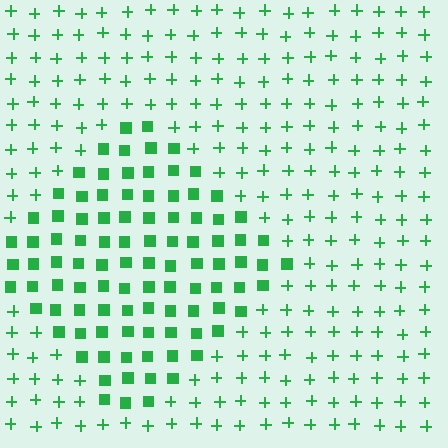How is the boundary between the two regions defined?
The boundary is defined by a change in element shape: squares inside vs. plus signs outside. All elements share the same color and spacing.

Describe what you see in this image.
The image is filled with small green elements arranged in a uniform grid. A diamond-shaped region contains squares, while the surrounding area contains plus signs. The boundary is defined purely by the change in element shape.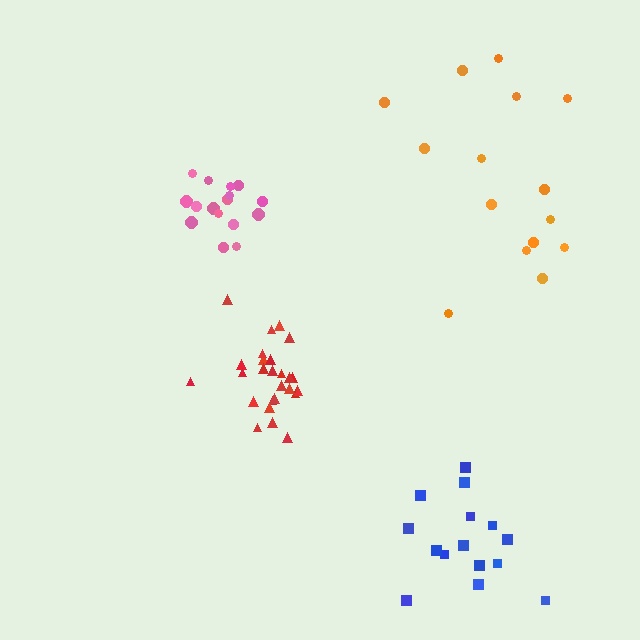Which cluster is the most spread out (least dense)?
Orange.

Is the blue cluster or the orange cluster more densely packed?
Blue.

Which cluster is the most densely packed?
Pink.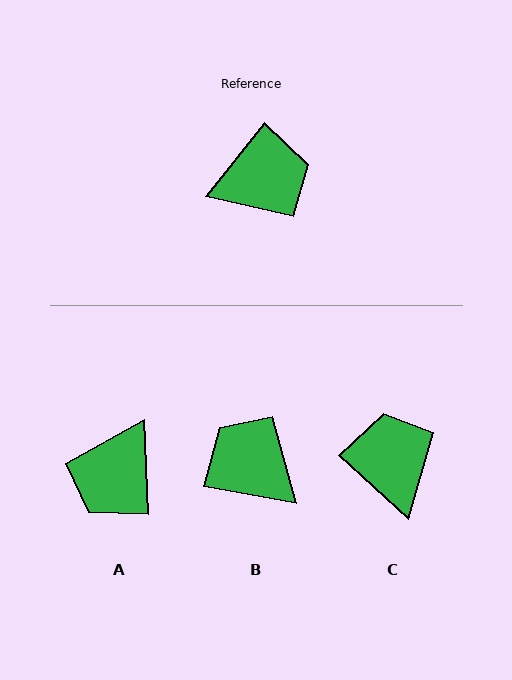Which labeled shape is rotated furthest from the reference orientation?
A, about 138 degrees away.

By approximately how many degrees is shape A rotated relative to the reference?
Approximately 138 degrees clockwise.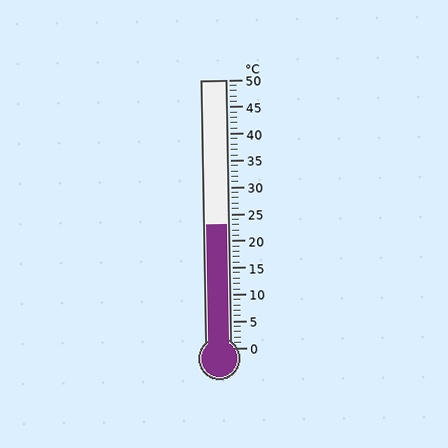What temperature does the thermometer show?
The thermometer shows approximately 23°C.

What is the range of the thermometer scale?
The thermometer scale ranges from 0°C to 50°C.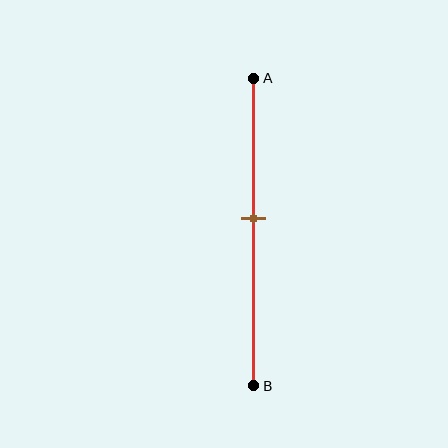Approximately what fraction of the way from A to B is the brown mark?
The brown mark is approximately 45% of the way from A to B.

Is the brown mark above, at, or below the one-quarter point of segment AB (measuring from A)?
The brown mark is below the one-quarter point of segment AB.